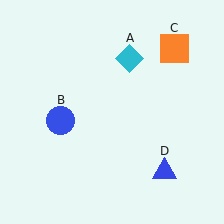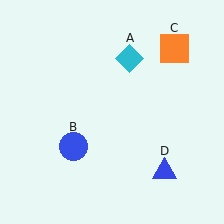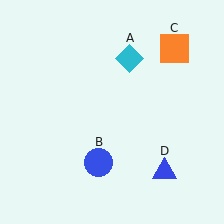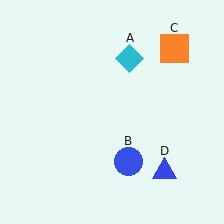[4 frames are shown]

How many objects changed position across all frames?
1 object changed position: blue circle (object B).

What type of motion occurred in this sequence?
The blue circle (object B) rotated counterclockwise around the center of the scene.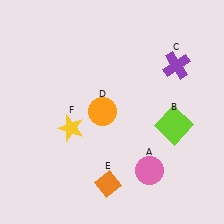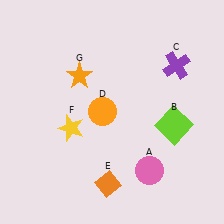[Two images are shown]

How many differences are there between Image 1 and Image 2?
There is 1 difference between the two images.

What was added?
An orange star (G) was added in Image 2.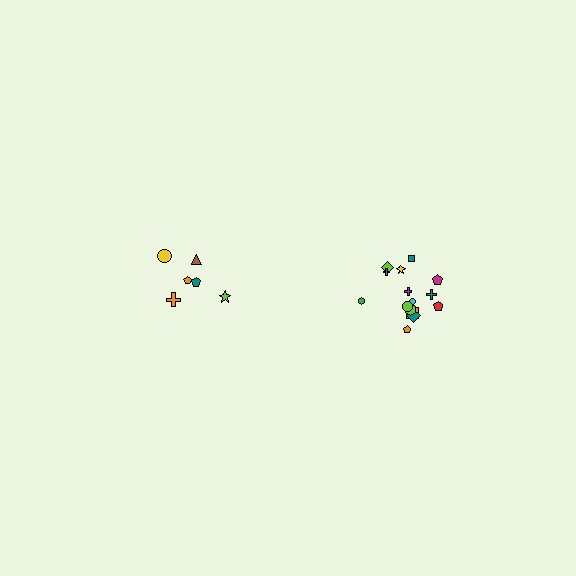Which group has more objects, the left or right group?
The right group.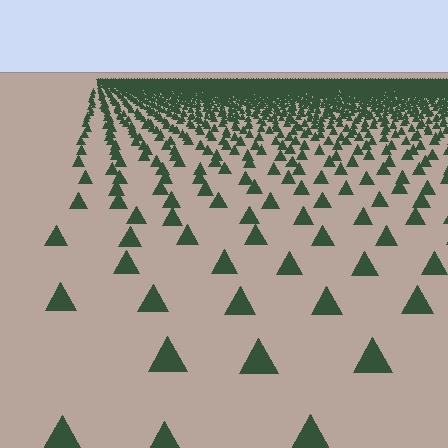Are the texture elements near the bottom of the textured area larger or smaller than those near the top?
Larger. Near the bottom, elements are closer to the viewer and appear at a bigger on-screen size.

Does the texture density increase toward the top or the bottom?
Density increases toward the top.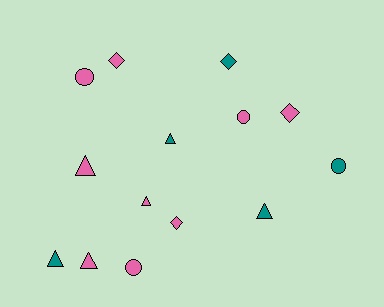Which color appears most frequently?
Pink, with 9 objects.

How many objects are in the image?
There are 14 objects.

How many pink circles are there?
There are 3 pink circles.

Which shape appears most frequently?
Triangle, with 6 objects.